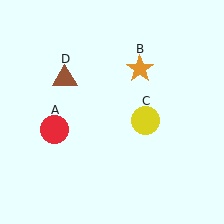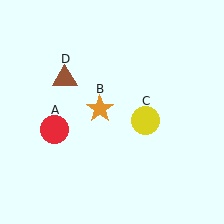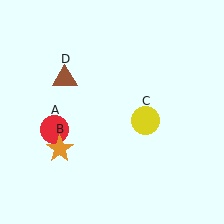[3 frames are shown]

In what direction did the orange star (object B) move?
The orange star (object B) moved down and to the left.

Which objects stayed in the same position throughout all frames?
Red circle (object A) and yellow circle (object C) and brown triangle (object D) remained stationary.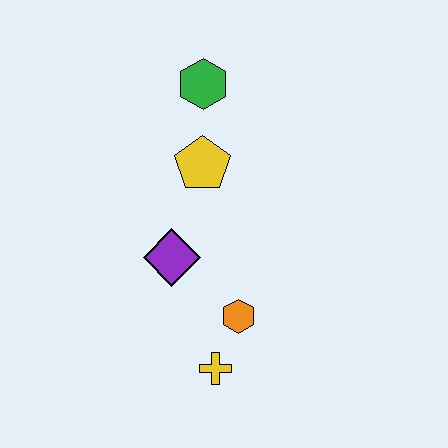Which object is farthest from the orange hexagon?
The green hexagon is farthest from the orange hexagon.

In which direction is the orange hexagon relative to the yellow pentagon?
The orange hexagon is below the yellow pentagon.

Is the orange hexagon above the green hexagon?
No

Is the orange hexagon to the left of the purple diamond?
No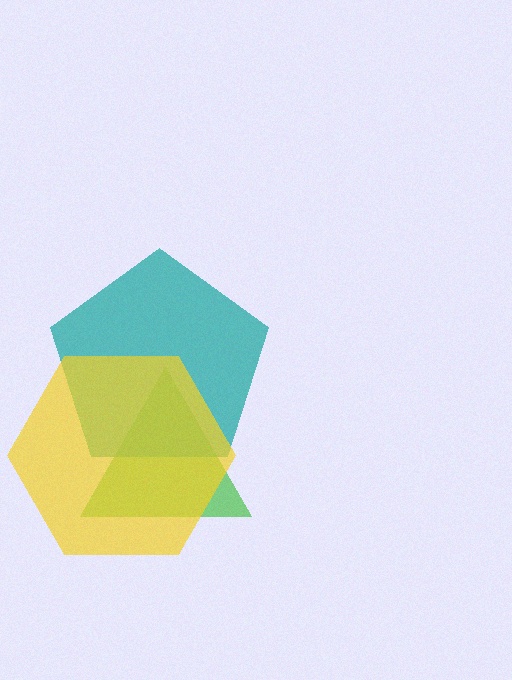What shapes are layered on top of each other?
The layered shapes are: a green triangle, a teal pentagon, a yellow hexagon.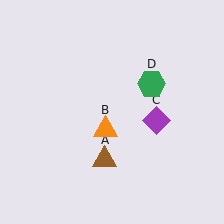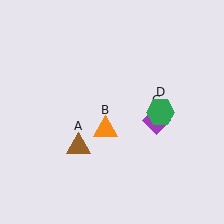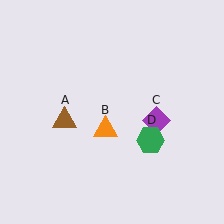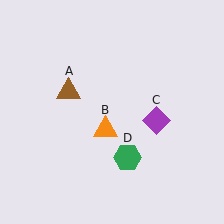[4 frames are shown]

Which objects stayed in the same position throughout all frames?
Orange triangle (object B) and purple diamond (object C) remained stationary.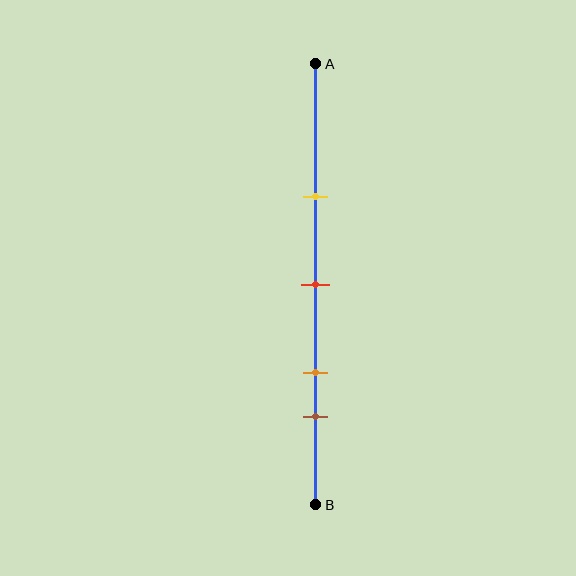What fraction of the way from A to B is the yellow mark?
The yellow mark is approximately 30% (0.3) of the way from A to B.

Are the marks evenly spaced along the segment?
No, the marks are not evenly spaced.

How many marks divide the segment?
There are 4 marks dividing the segment.